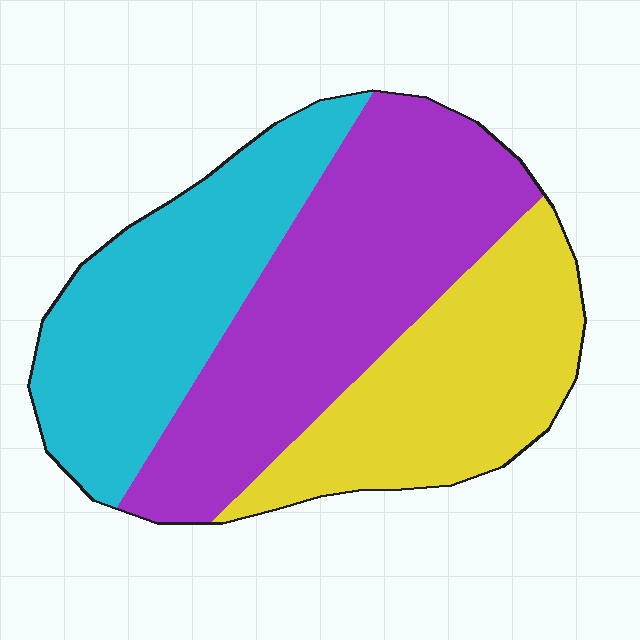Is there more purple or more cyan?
Purple.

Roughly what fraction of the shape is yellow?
Yellow takes up about one quarter (1/4) of the shape.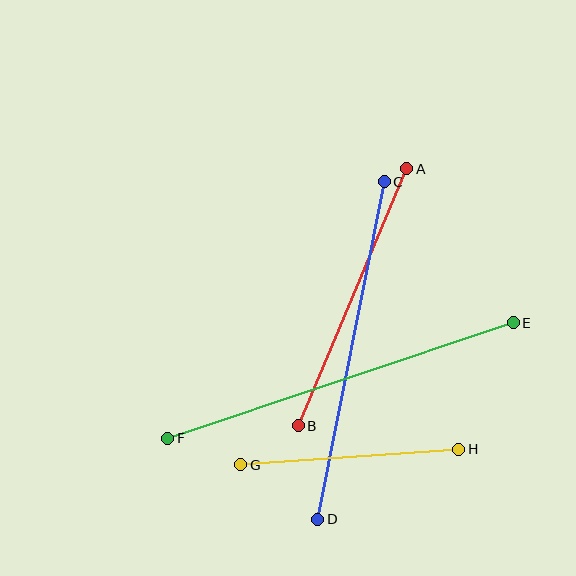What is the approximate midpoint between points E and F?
The midpoint is at approximately (341, 381) pixels.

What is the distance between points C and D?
The distance is approximately 344 pixels.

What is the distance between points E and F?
The distance is approximately 365 pixels.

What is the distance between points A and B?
The distance is approximately 279 pixels.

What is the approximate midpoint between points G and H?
The midpoint is at approximately (350, 457) pixels.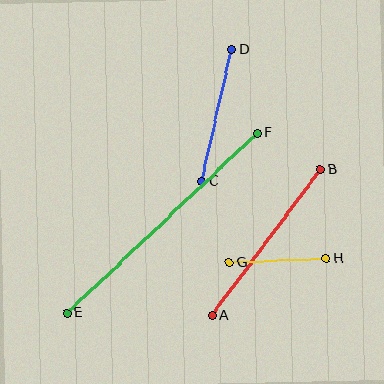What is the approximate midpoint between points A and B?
The midpoint is at approximately (266, 242) pixels.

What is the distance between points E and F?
The distance is approximately 262 pixels.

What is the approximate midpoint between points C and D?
The midpoint is at approximately (217, 115) pixels.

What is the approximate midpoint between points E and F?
The midpoint is at approximately (162, 223) pixels.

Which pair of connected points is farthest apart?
Points E and F are farthest apart.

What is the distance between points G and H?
The distance is approximately 97 pixels.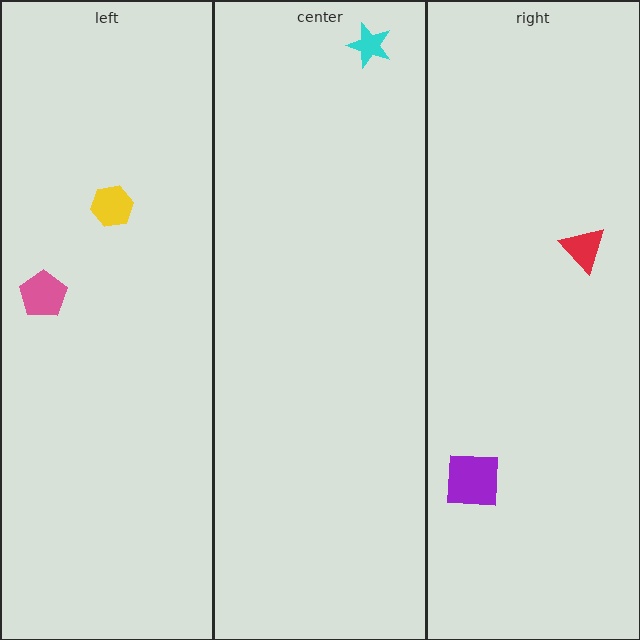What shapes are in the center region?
The cyan star.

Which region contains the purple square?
The right region.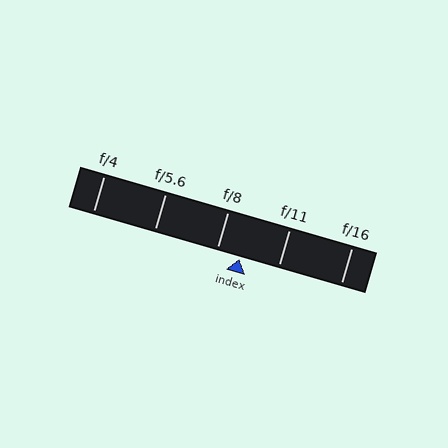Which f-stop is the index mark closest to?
The index mark is closest to f/8.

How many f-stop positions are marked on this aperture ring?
There are 5 f-stop positions marked.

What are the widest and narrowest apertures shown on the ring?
The widest aperture shown is f/4 and the narrowest is f/16.